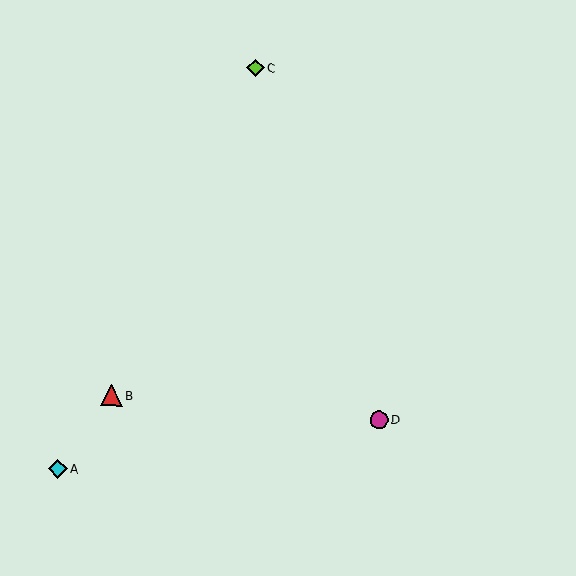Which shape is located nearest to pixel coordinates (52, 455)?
The cyan diamond (labeled A) at (58, 469) is nearest to that location.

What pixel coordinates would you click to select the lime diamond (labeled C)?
Click at (255, 68) to select the lime diamond C.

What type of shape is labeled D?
Shape D is a magenta circle.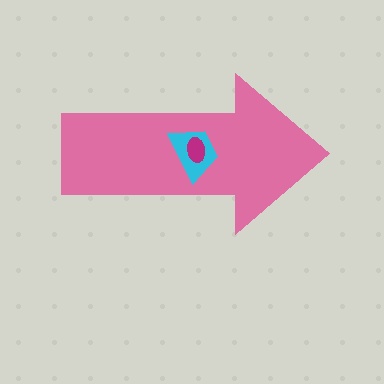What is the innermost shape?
The magenta ellipse.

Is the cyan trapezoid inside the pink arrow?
Yes.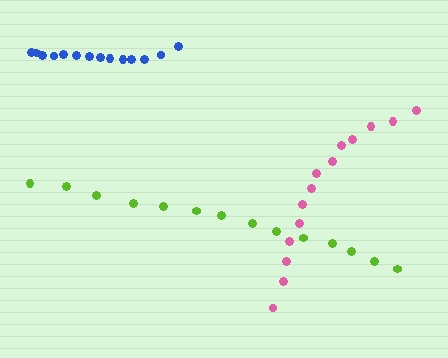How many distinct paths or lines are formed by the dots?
There are 3 distinct paths.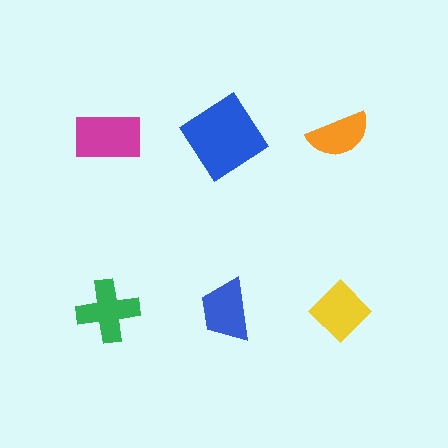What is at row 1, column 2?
A blue diamond.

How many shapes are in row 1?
3 shapes.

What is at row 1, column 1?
A magenta rectangle.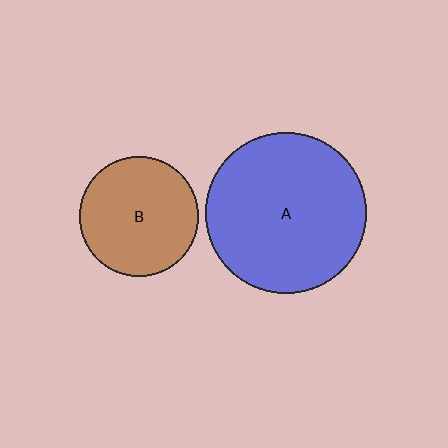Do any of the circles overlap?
No, none of the circles overlap.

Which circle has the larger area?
Circle A (blue).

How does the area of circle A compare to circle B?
Approximately 1.8 times.